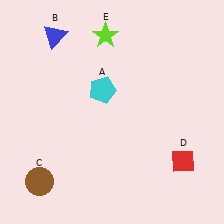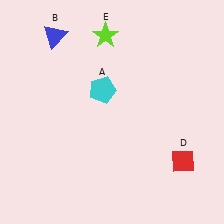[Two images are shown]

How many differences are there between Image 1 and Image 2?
There is 1 difference between the two images.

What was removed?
The brown circle (C) was removed in Image 2.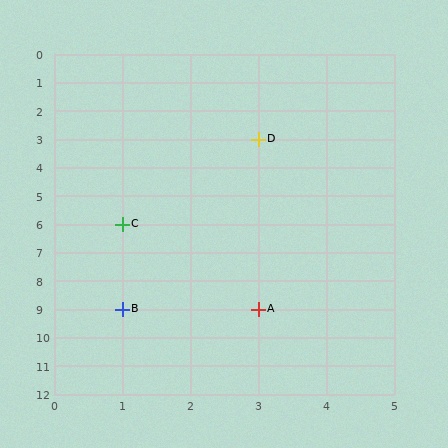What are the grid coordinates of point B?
Point B is at grid coordinates (1, 9).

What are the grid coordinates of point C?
Point C is at grid coordinates (1, 6).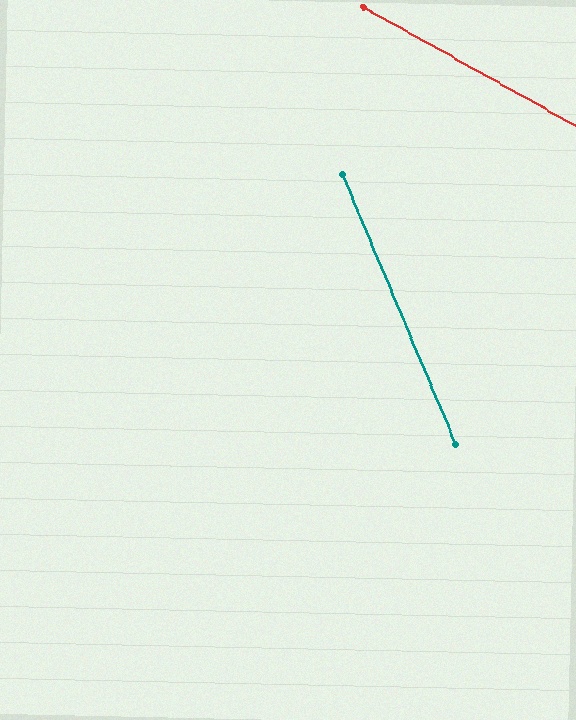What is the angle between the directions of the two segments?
Approximately 38 degrees.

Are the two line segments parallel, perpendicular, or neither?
Neither parallel nor perpendicular — they differ by about 38°.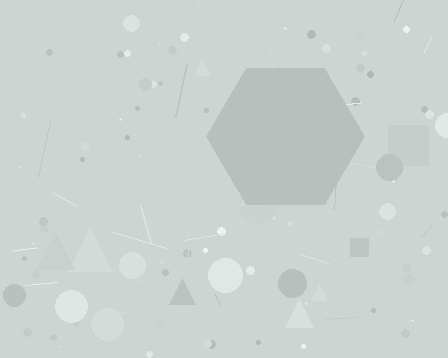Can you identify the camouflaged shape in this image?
The camouflaged shape is a hexagon.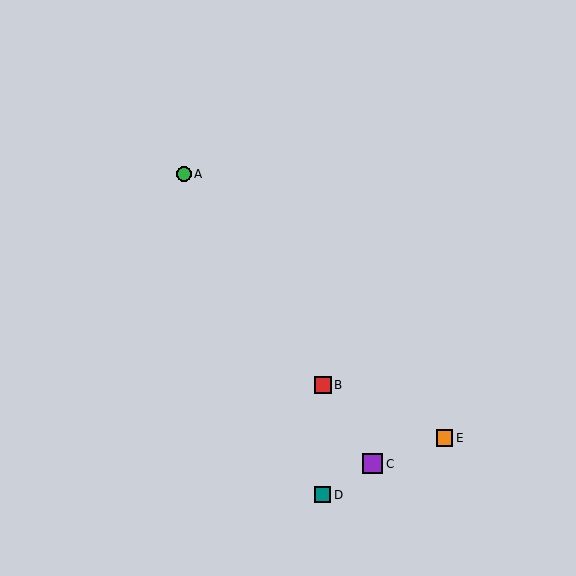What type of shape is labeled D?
Shape D is a teal square.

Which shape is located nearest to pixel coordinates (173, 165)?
The green circle (labeled A) at (184, 174) is nearest to that location.